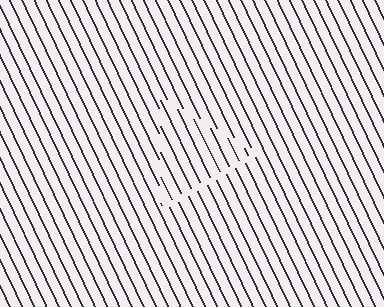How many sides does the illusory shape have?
3 sides — the line-ends trace a triangle.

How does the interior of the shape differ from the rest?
The interior of the shape contains the same grating, shifted by half a period — the contour is defined by the phase discontinuity where line-ends from the inner and outer gratings abut.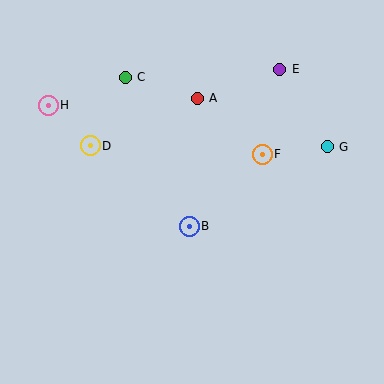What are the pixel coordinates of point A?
Point A is at (197, 98).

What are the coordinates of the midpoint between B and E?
The midpoint between B and E is at (235, 148).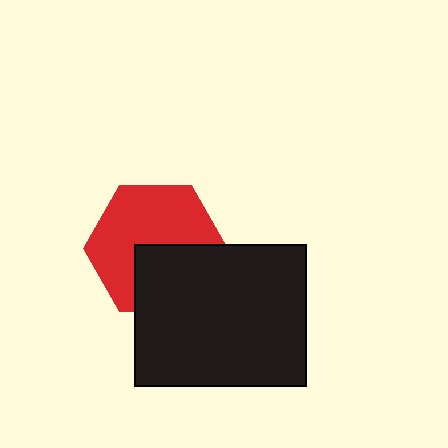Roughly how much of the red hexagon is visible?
About half of it is visible (roughly 62%).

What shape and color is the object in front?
The object in front is a black rectangle.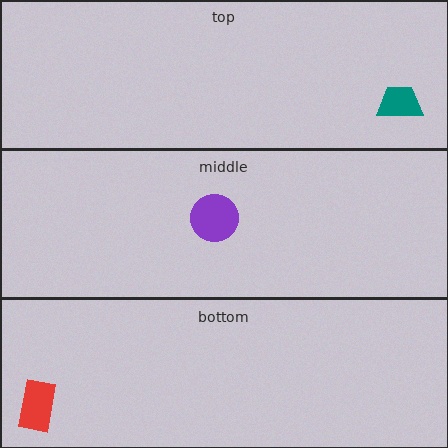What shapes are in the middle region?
The purple circle.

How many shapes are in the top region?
1.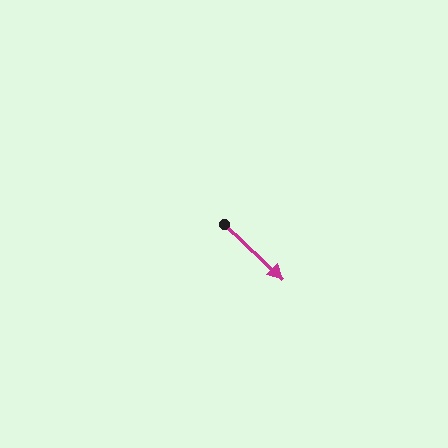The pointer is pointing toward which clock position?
Roughly 4 o'clock.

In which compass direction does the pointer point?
Southeast.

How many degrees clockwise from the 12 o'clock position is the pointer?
Approximately 133 degrees.